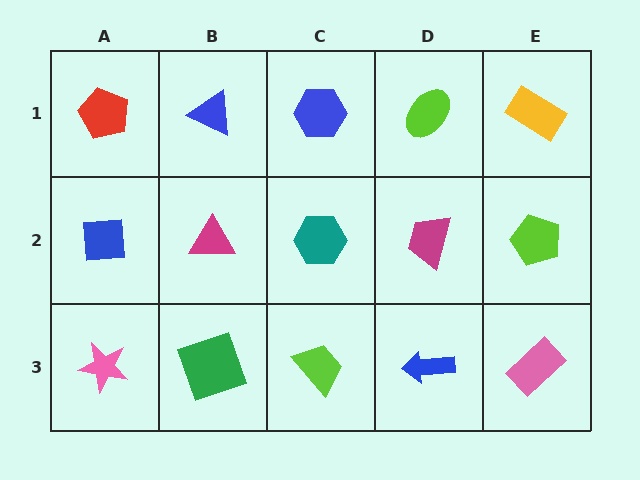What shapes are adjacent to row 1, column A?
A blue square (row 2, column A), a blue triangle (row 1, column B).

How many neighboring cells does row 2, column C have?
4.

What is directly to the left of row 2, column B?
A blue square.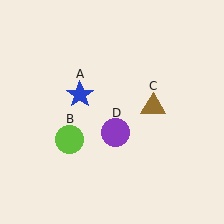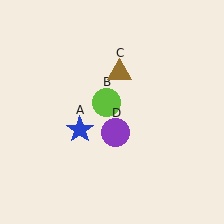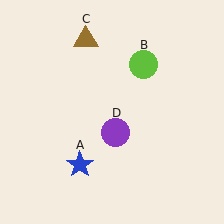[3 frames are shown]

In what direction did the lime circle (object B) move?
The lime circle (object B) moved up and to the right.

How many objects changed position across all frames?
3 objects changed position: blue star (object A), lime circle (object B), brown triangle (object C).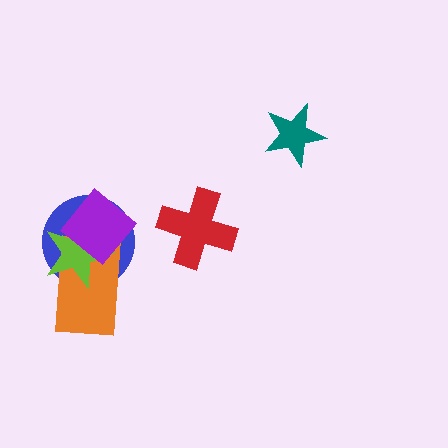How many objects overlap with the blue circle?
3 objects overlap with the blue circle.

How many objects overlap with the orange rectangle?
3 objects overlap with the orange rectangle.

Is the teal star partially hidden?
No, no other shape covers it.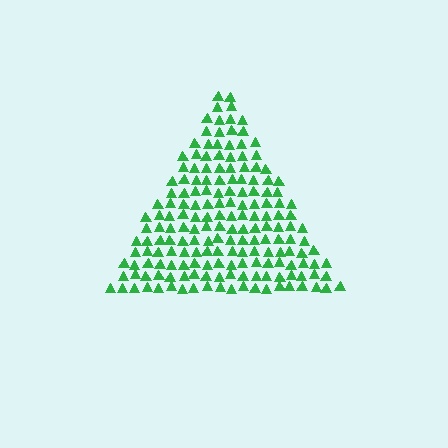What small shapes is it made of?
It is made of small triangles.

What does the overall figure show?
The overall figure shows a triangle.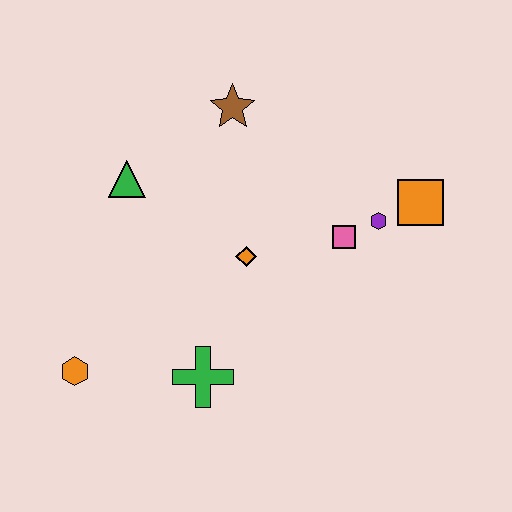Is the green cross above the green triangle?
No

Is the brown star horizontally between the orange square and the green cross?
Yes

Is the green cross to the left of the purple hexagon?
Yes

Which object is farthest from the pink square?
The orange hexagon is farthest from the pink square.